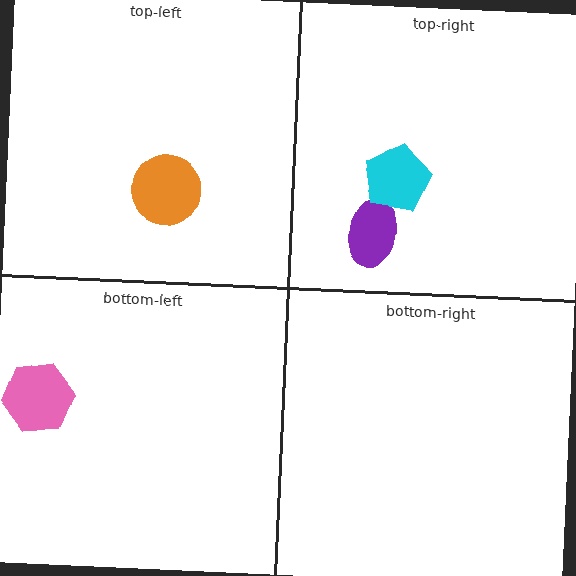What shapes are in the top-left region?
The orange circle.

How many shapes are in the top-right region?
2.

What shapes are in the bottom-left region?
The pink hexagon.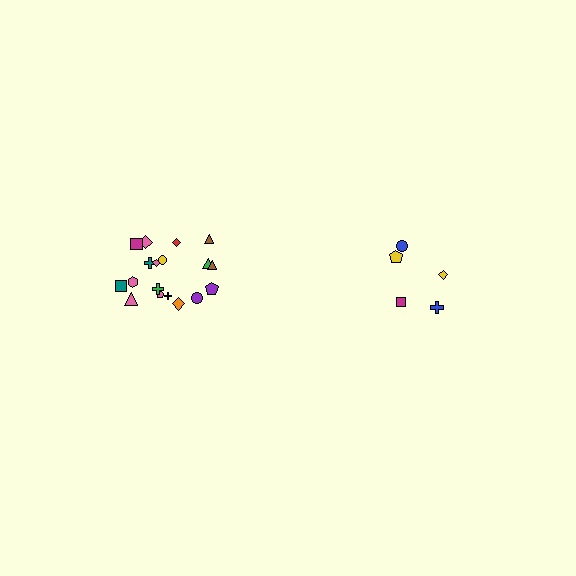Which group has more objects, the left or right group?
The left group.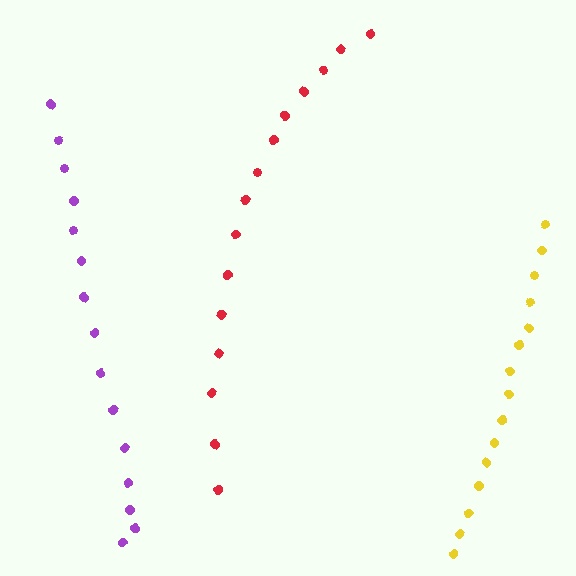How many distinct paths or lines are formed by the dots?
There are 3 distinct paths.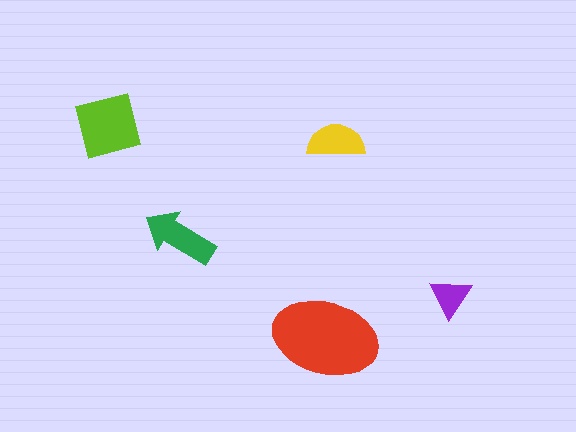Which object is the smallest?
The purple triangle.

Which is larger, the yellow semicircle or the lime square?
The lime square.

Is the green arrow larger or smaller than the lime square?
Smaller.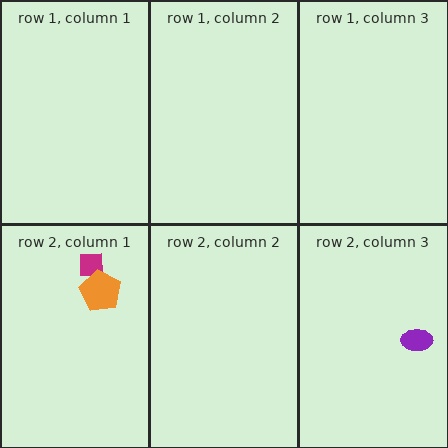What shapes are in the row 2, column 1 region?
The magenta square, the orange pentagon.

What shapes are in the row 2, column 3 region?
The purple ellipse.